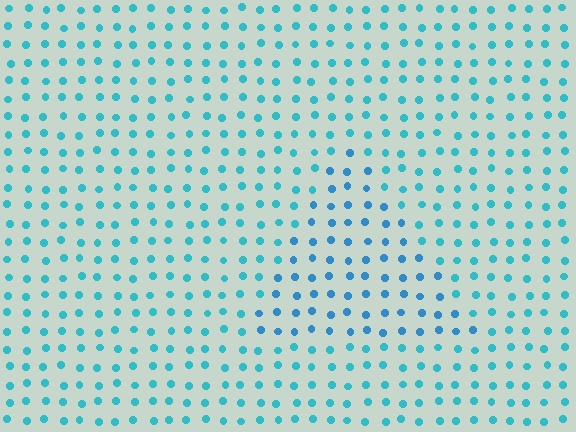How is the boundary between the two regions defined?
The boundary is defined purely by a slight shift in hue (about 20 degrees). Spacing, size, and orientation are identical on both sides.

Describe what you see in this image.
The image is filled with small cyan elements in a uniform arrangement. A triangle-shaped region is visible where the elements are tinted to a slightly different hue, forming a subtle color boundary.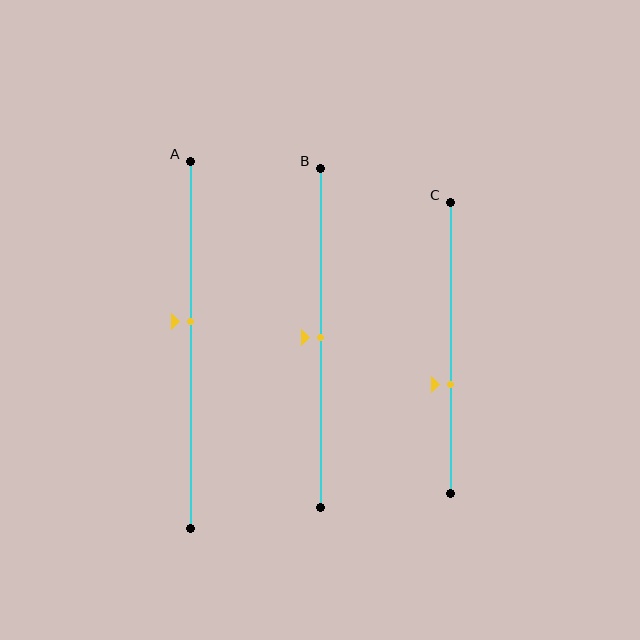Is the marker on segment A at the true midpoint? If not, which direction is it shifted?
No, the marker on segment A is shifted upward by about 6% of the segment length.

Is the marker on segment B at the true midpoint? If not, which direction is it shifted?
Yes, the marker on segment B is at the true midpoint.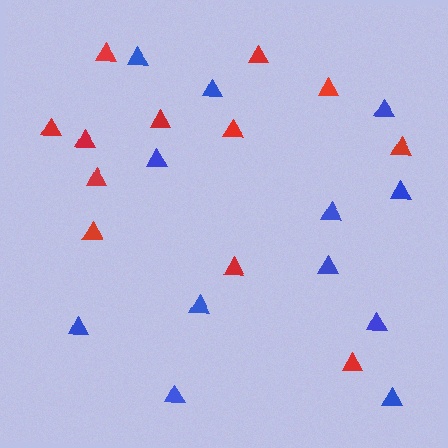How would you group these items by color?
There are 2 groups: one group of blue triangles (12) and one group of red triangles (12).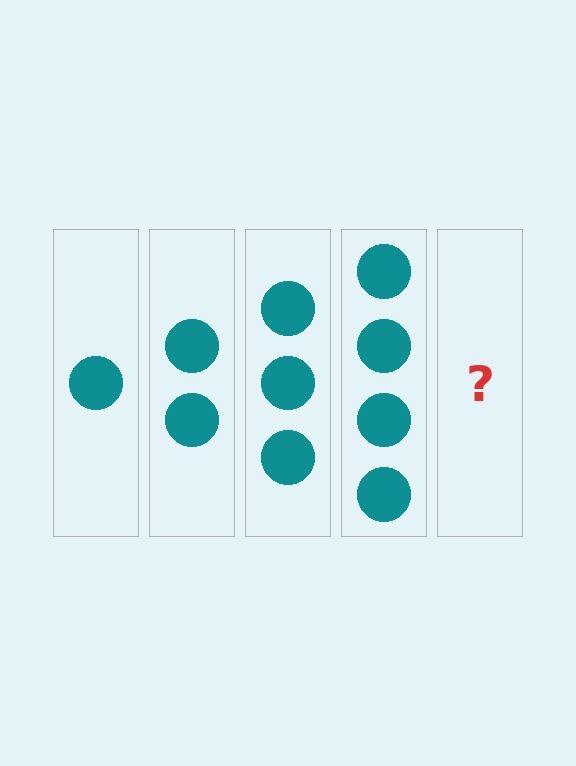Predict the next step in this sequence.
The next step is 5 circles.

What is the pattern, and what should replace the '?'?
The pattern is that each step adds one more circle. The '?' should be 5 circles.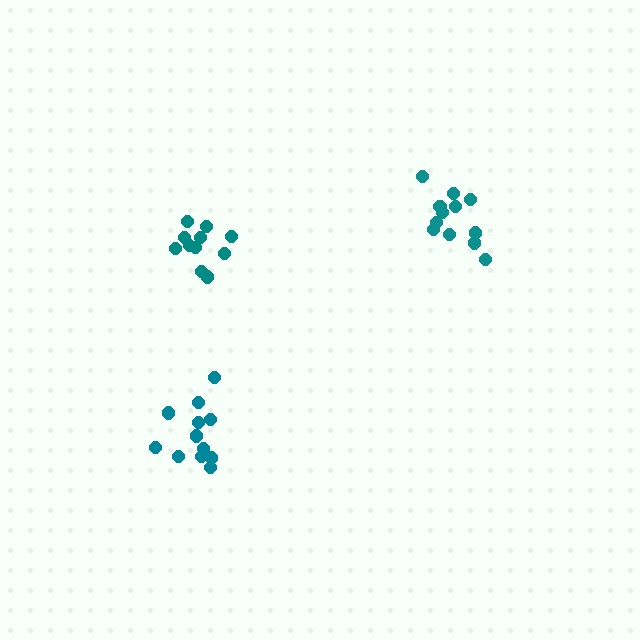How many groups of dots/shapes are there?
There are 3 groups.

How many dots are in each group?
Group 1: 12 dots, Group 2: 12 dots, Group 3: 11 dots (35 total).